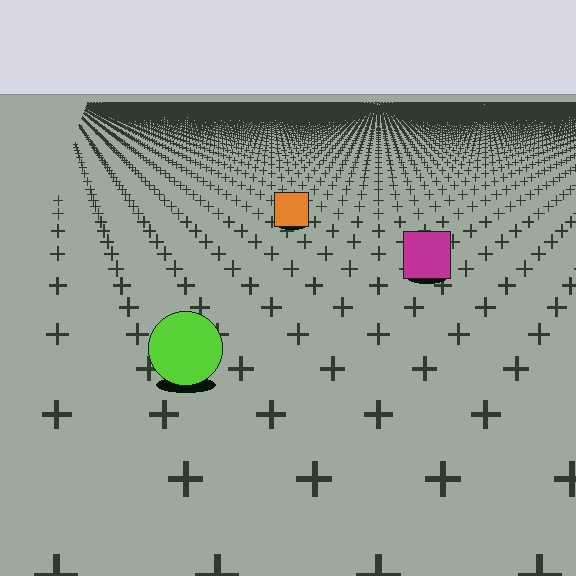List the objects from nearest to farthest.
From nearest to farthest: the lime circle, the magenta square, the orange square.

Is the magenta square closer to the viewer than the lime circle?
No. The lime circle is closer — you can tell from the texture gradient: the ground texture is coarser near it.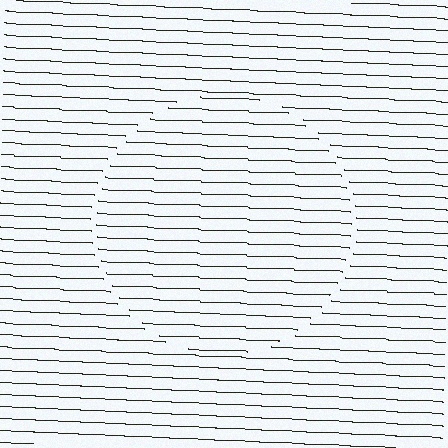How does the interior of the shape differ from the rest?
The interior of the shape contains the same grating, shifted by half a period — the contour is defined by the phase discontinuity where line-ends from the inner and outer gratings abut.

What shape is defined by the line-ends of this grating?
An illusory circle. The interior of the shape contains the same grating, shifted by half a period — the contour is defined by the phase discontinuity where line-ends from the inner and outer gratings abut.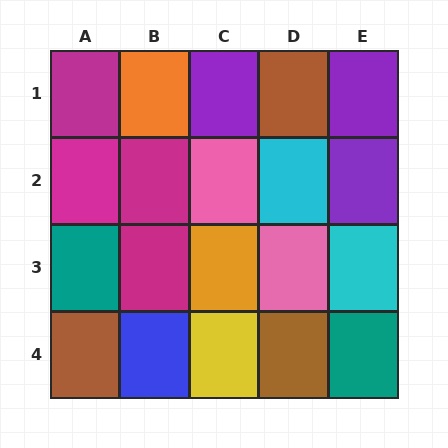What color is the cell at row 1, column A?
Magenta.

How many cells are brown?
3 cells are brown.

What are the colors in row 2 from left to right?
Magenta, magenta, pink, cyan, purple.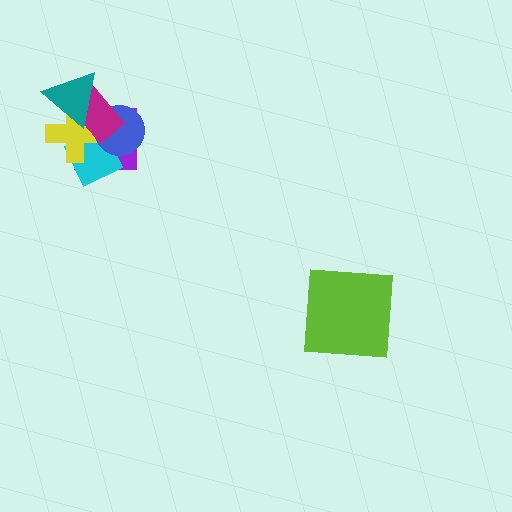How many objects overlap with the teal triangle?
3 objects overlap with the teal triangle.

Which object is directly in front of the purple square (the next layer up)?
The cyan diamond is directly in front of the purple square.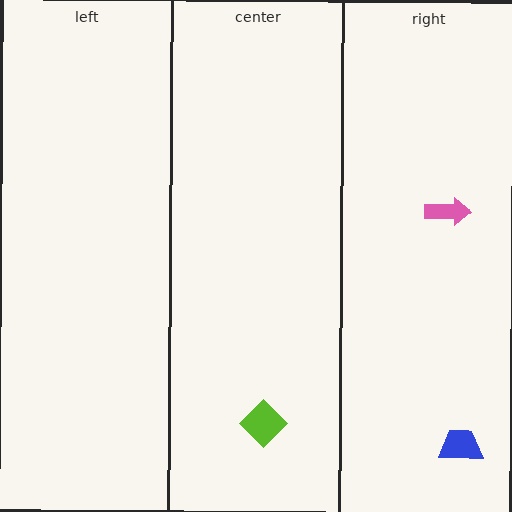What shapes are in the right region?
The pink arrow, the blue trapezoid.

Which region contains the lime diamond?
The center region.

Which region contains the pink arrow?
The right region.